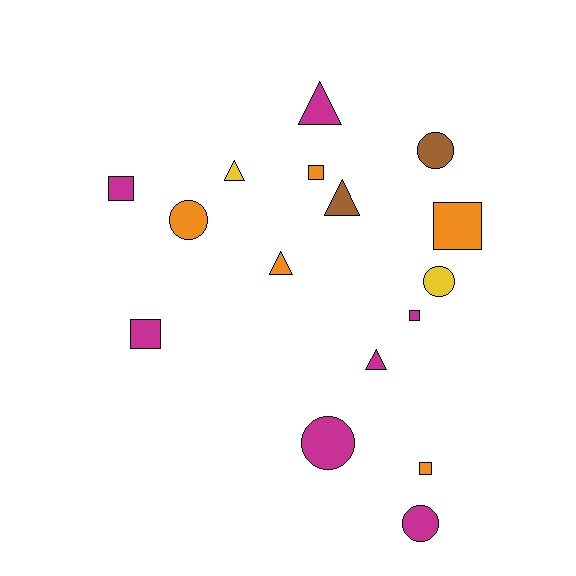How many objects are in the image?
There are 16 objects.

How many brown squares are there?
There are no brown squares.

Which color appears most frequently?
Magenta, with 7 objects.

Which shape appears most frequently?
Square, with 6 objects.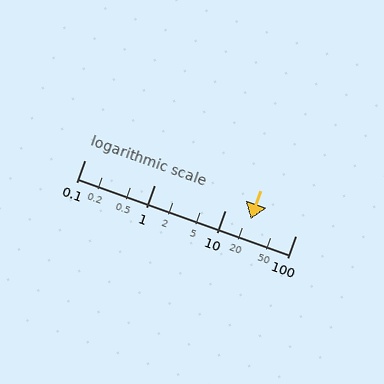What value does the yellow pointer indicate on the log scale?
The pointer indicates approximately 23.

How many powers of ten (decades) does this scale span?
The scale spans 3 decades, from 0.1 to 100.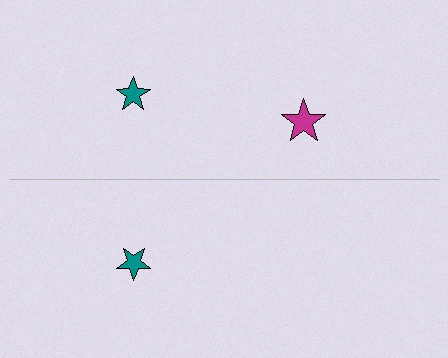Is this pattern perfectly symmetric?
No, the pattern is not perfectly symmetric. A magenta star is missing from the bottom side.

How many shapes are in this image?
There are 3 shapes in this image.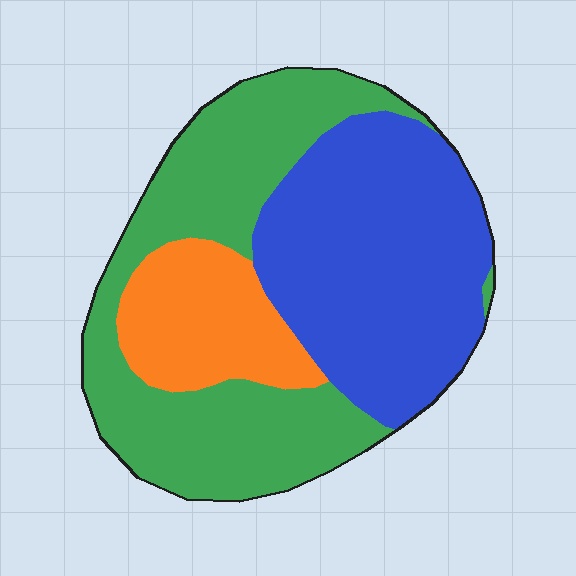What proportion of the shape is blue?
Blue covers 41% of the shape.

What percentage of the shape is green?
Green takes up about two fifths (2/5) of the shape.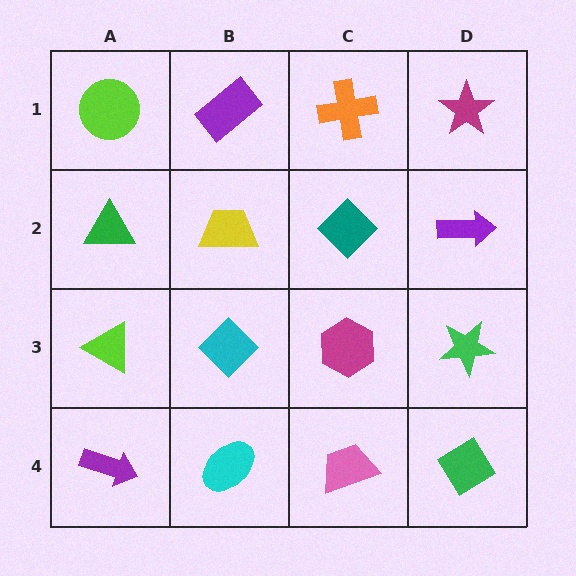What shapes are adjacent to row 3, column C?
A teal diamond (row 2, column C), a pink trapezoid (row 4, column C), a cyan diamond (row 3, column B), a green star (row 3, column D).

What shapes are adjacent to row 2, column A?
A lime circle (row 1, column A), a lime triangle (row 3, column A), a yellow trapezoid (row 2, column B).